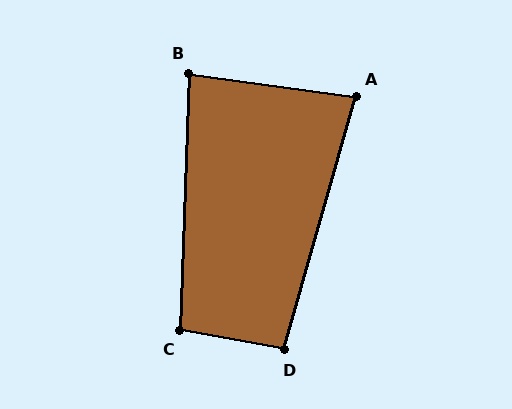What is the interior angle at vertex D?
Approximately 96 degrees (obtuse).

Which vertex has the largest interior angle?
C, at approximately 98 degrees.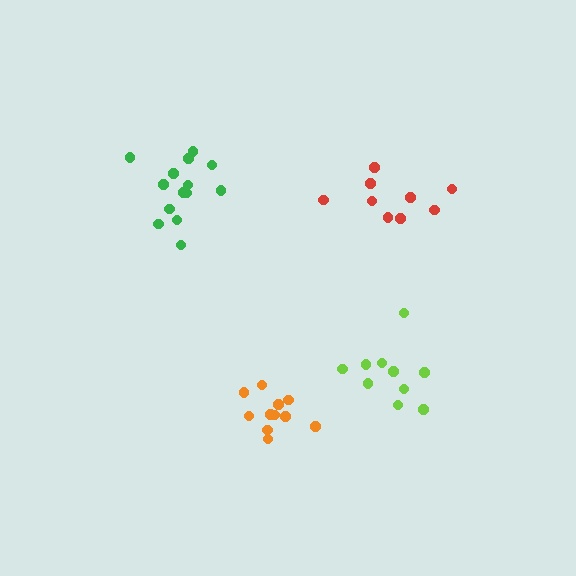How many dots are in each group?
Group 1: 9 dots, Group 2: 10 dots, Group 3: 14 dots, Group 4: 11 dots (44 total).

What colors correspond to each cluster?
The clusters are colored: red, lime, green, orange.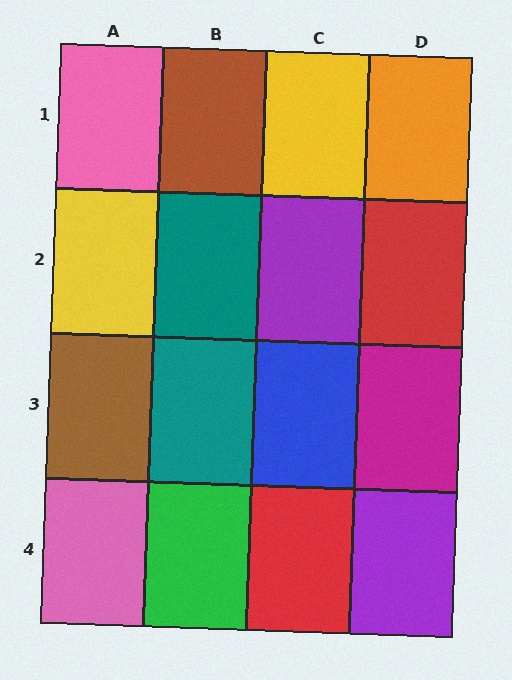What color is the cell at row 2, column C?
Purple.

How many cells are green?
1 cell is green.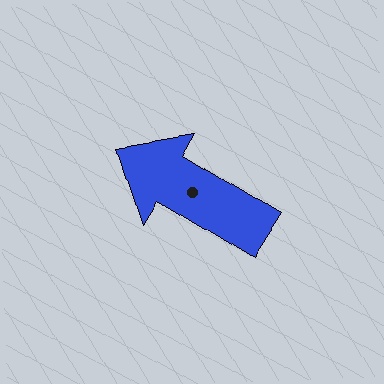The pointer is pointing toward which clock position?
Roughly 10 o'clock.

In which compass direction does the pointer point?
Northwest.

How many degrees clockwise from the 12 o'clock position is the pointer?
Approximately 301 degrees.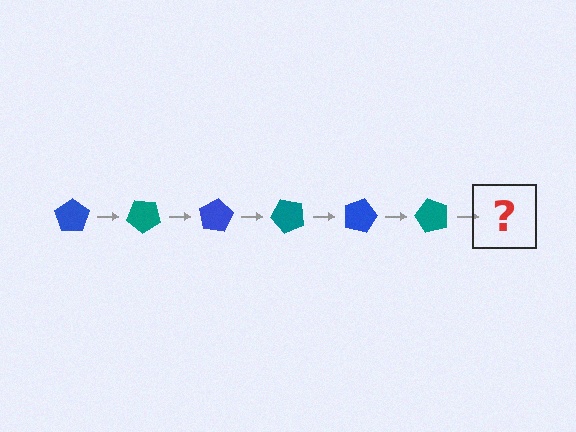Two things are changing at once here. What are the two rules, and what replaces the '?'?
The two rules are that it rotates 40 degrees each step and the color cycles through blue and teal. The '?' should be a blue pentagon, rotated 240 degrees from the start.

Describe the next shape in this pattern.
It should be a blue pentagon, rotated 240 degrees from the start.